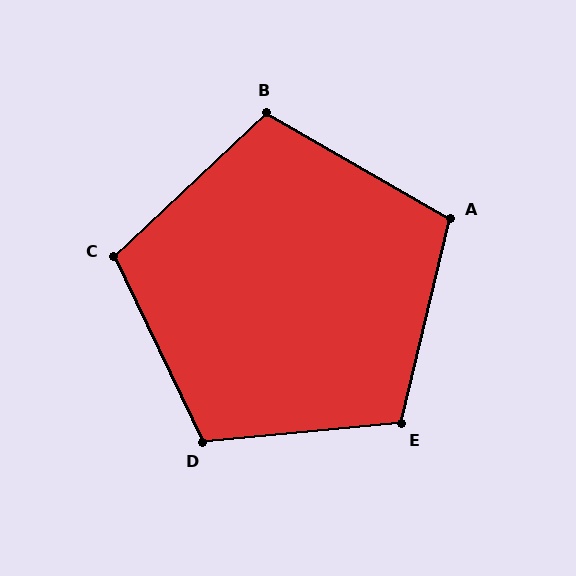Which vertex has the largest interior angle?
D, at approximately 110 degrees.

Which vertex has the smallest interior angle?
A, at approximately 106 degrees.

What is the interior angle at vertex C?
Approximately 108 degrees (obtuse).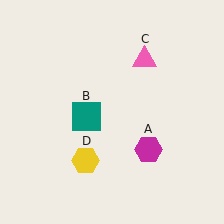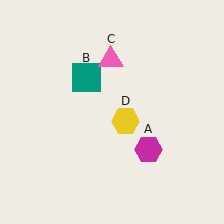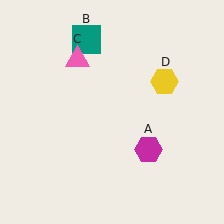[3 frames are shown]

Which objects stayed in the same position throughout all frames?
Magenta hexagon (object A) remained stationary.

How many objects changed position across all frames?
3 objects changed position: teal square (object B), pink triangle (object C), yellow hexagon (object D).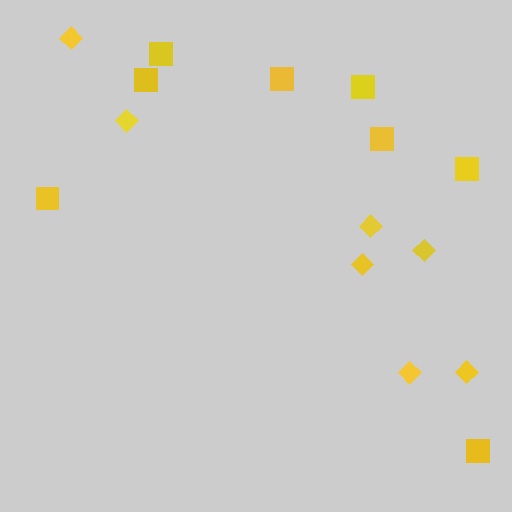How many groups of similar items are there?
There are 2 groups: one group of squares (8) and one group of diamonds (7).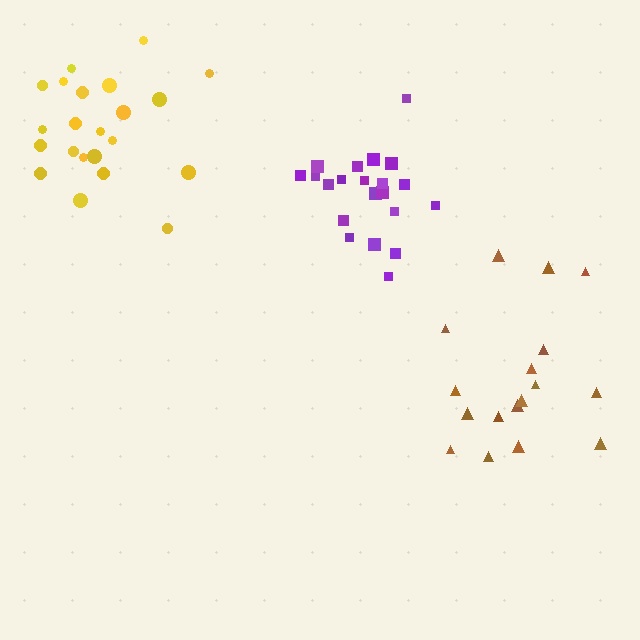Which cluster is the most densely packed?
Purple.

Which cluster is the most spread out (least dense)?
Brown.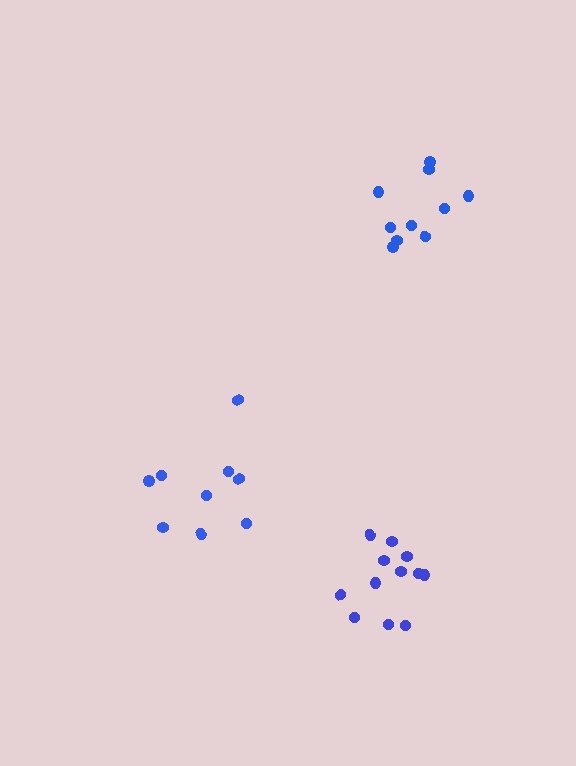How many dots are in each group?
Group 1: 9 dots, Group 2: 12 dots, Group 3: 10 dots (31 total).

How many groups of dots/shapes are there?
There are 3 groups.